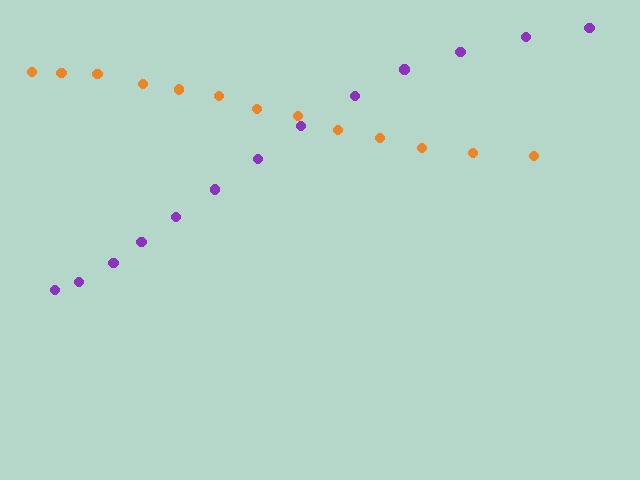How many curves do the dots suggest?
There are 2 distinct paths.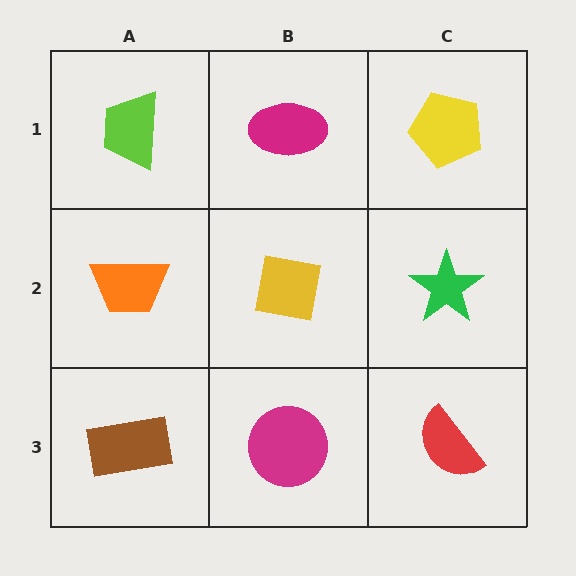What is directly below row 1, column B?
A yellow square.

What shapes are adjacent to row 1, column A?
An orange trapezoid (row 2, column A), a magenta ellipse (row 1, column B).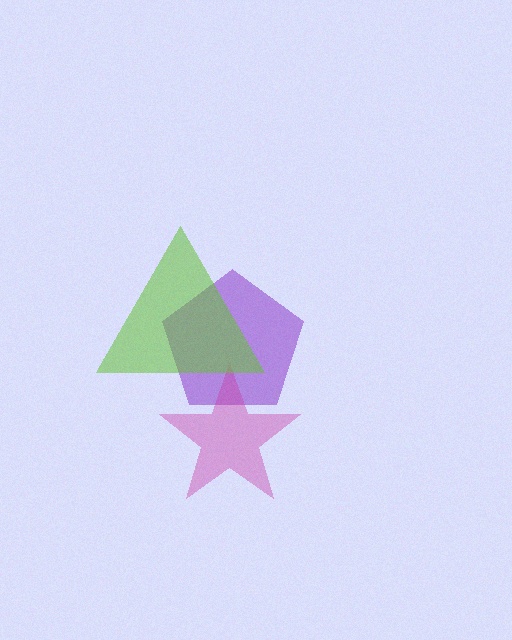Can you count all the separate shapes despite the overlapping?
Yes, there are 3 separate shapes.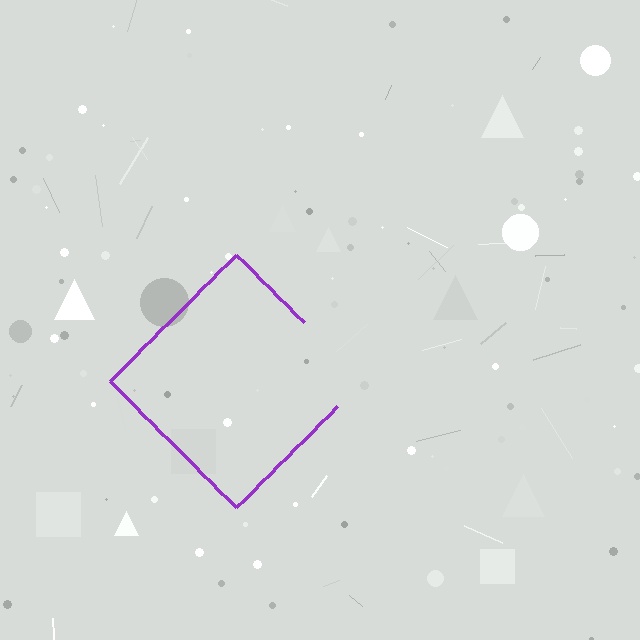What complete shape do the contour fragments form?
The contour fragments form a diamond.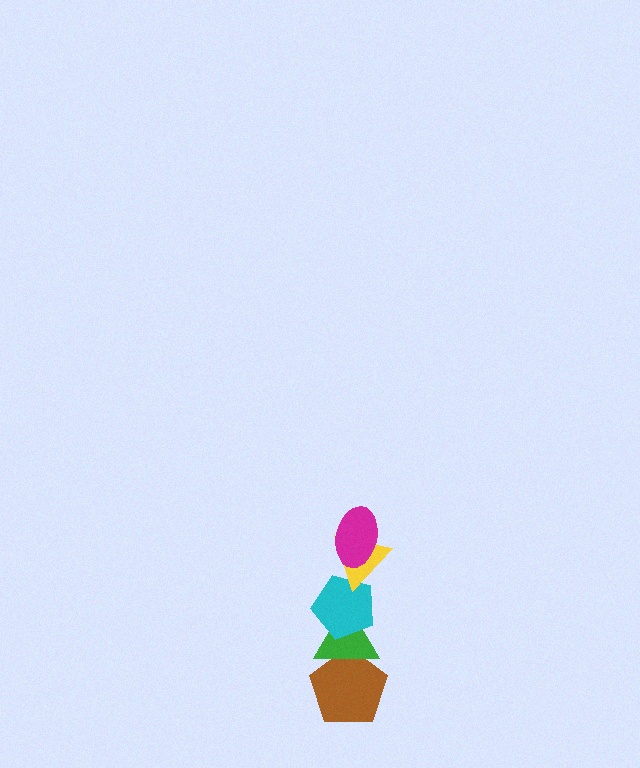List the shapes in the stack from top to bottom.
From top to bottom: the magenta ellipse, the yellow triangle, the cyan pentagon, the green triangle, the brown pentagon.